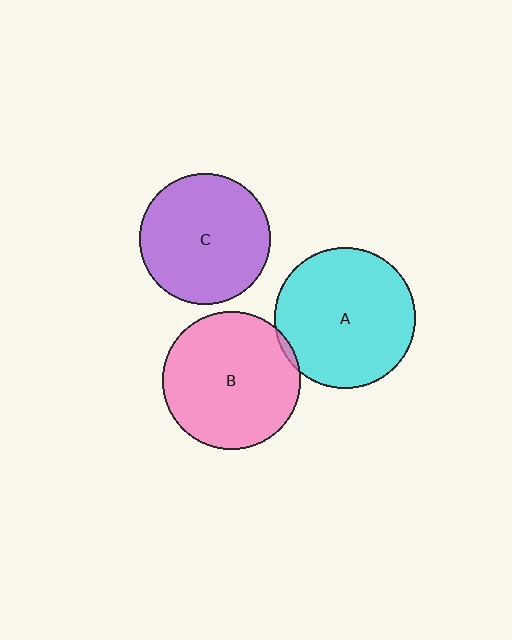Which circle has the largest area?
Circle A (cyan).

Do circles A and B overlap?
Yes.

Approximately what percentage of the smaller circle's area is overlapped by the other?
Approximately 5%.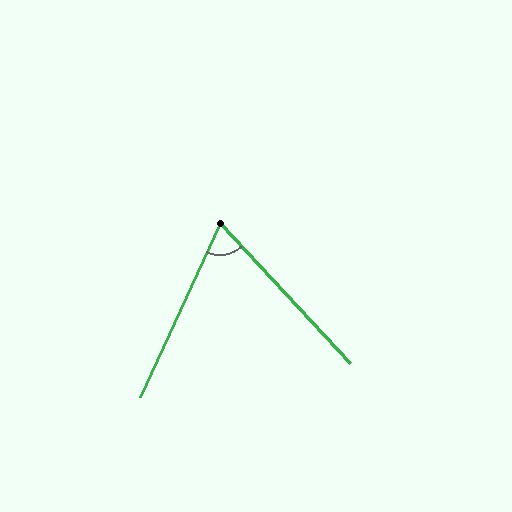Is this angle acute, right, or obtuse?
It is acute.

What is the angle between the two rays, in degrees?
Approximately 67 degrees.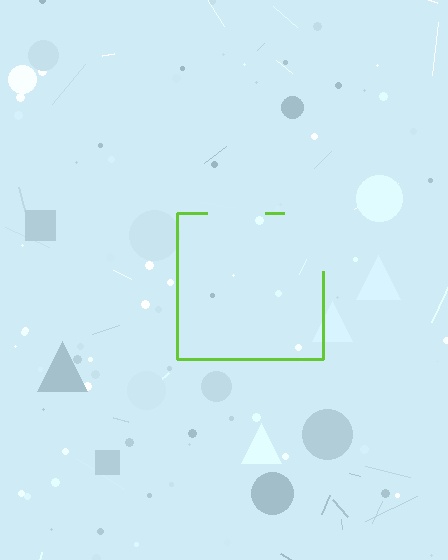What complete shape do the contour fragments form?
The contour fragments form a square.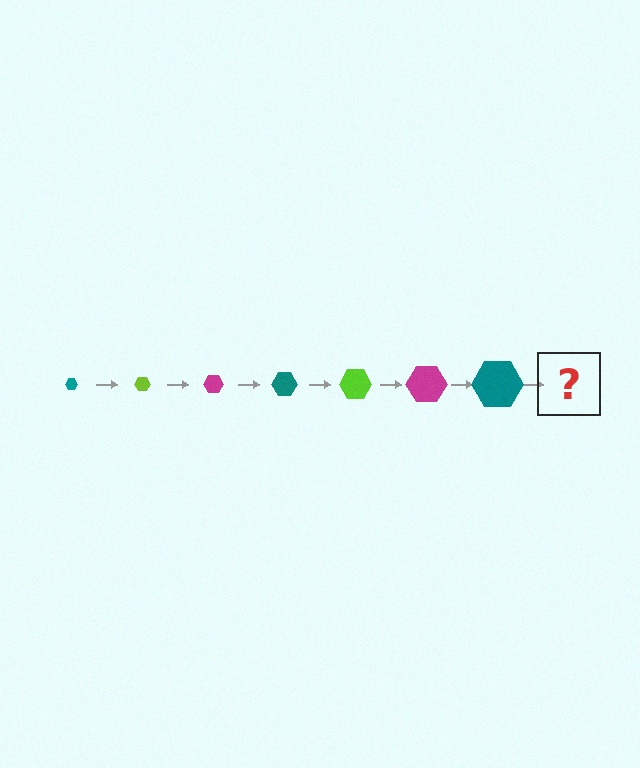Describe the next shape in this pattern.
It should be a lime hexagon, larger than the previous one.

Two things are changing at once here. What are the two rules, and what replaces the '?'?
The two rules are that the hexagon grows larger each step and the color cycles through teal, lime, and magenta. The '?' should be a lime hexagon, larger than the previous one.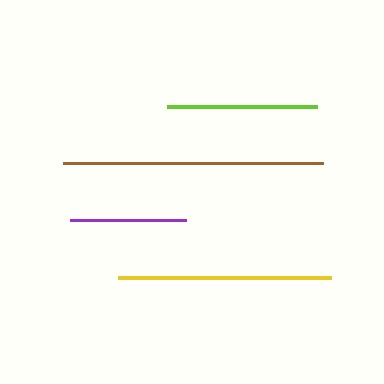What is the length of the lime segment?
The lime segment is approximately 150 pixels long.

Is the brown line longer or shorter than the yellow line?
The brown line is longer than the yellow line.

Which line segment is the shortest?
The purple line is the shortest at approximately 115 pixels.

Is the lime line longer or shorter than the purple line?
The lime line is longer than the purple line.